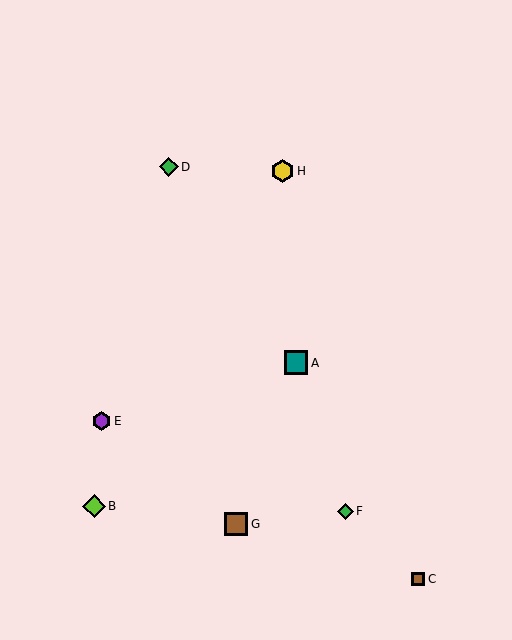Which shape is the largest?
The brown square (labeled G) is the largest.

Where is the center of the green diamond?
The center of the green diamond is at (169, 167).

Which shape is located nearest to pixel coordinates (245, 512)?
The brown square (labeled G) at (236, 524) is nearest to that location.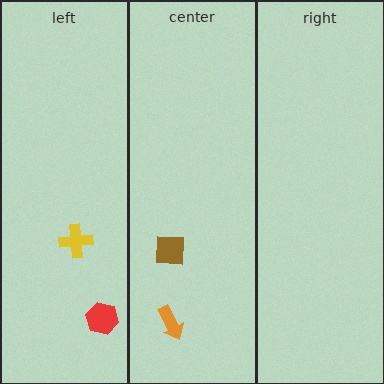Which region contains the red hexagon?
The left region.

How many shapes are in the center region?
2.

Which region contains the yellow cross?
The left region.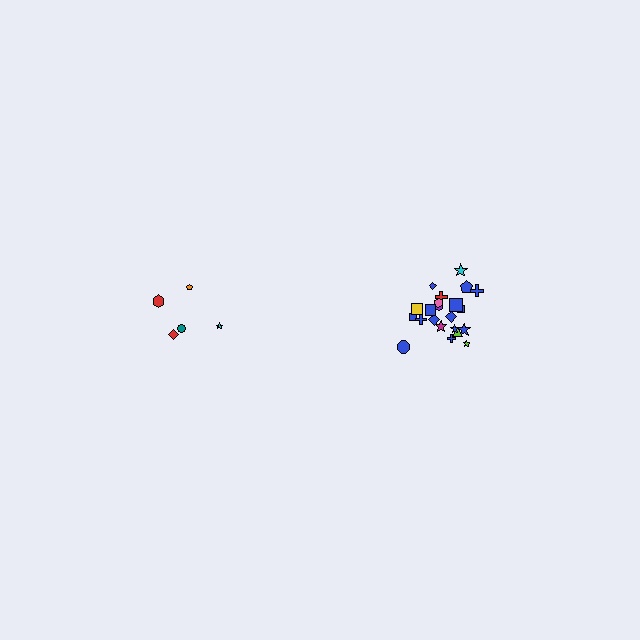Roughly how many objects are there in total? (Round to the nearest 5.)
Roughly 25 objects in total.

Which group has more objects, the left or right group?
The right group.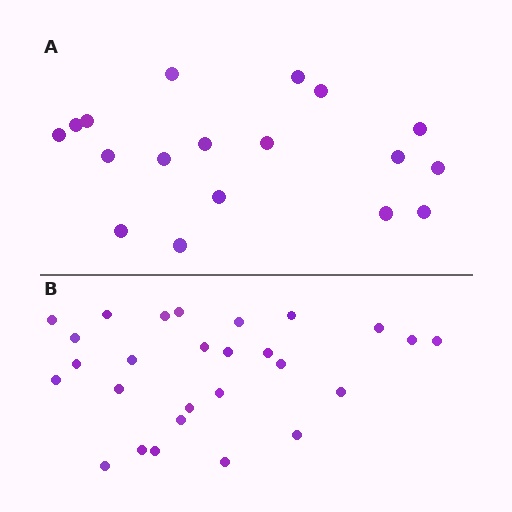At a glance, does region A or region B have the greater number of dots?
Region B (the bottom region) has more dots.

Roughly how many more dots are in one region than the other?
Region B has roughly 8 or so more dots than region A.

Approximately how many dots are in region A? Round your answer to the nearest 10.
About 20 dots. (The exact count is 18, which rounds to 20.)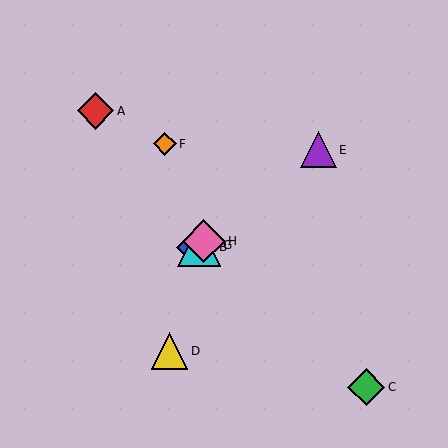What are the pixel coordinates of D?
Object D is at (169, 351).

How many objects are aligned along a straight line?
4 objects (B, E, G, H) are aligned along a straight line.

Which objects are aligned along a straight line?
Objects B, E, G, H are aligned along a straight line.